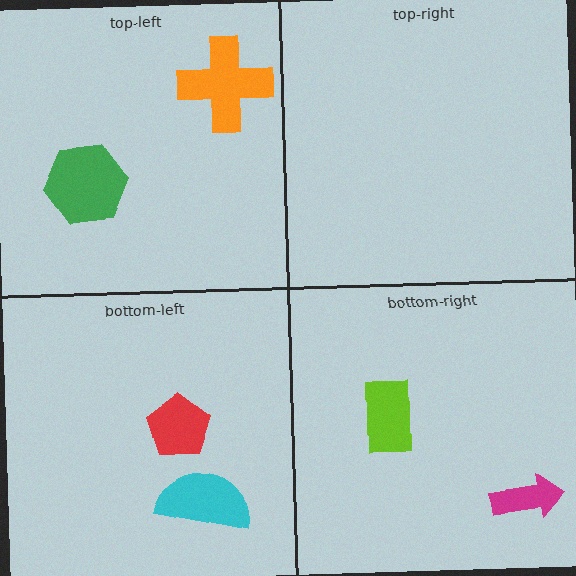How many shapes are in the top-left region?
2.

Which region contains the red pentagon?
The bottom-left region.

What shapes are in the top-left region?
The green hexagon, the orange cross.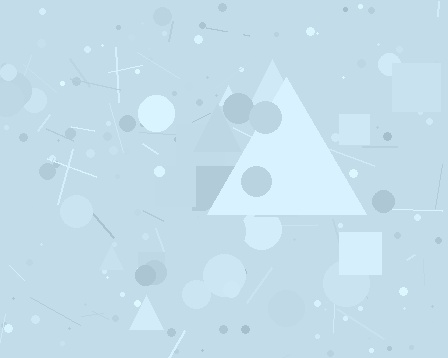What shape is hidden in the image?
A triangle is hidden in the image.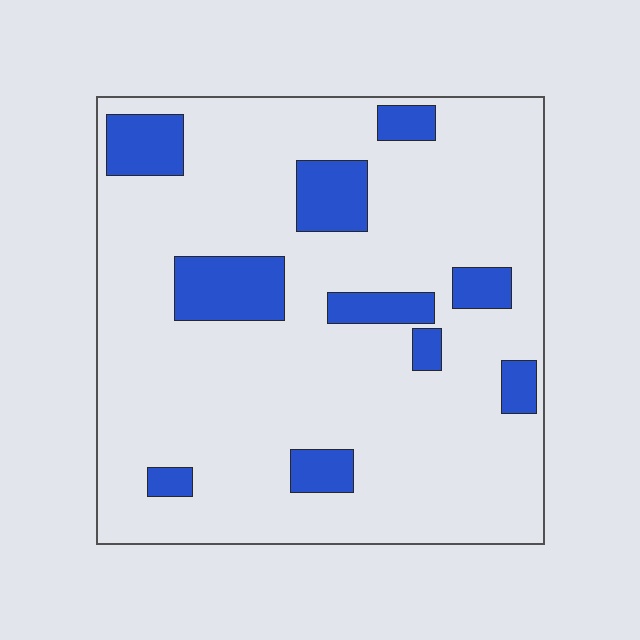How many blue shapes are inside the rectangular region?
10.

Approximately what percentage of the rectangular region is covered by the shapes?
Approximately 15%.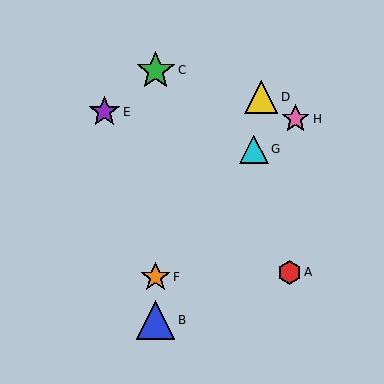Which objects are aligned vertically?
Objects B, C, F are aligned vertically.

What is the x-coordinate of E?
Object E is at x≈104.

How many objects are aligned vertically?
3 objects (B, C, F) are aligned vertically.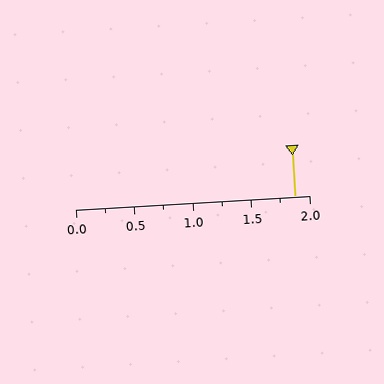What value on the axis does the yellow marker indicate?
The marker indicates approximately 1.88.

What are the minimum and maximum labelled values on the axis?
The axis runs from 0.0 to 2.0.